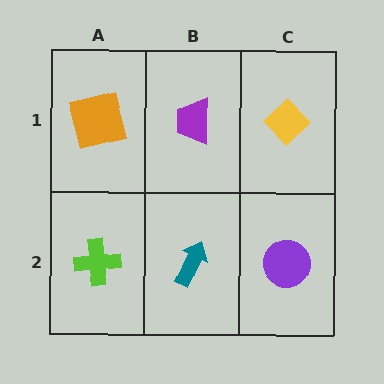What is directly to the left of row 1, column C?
A purple trapezoid.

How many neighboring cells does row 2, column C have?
2.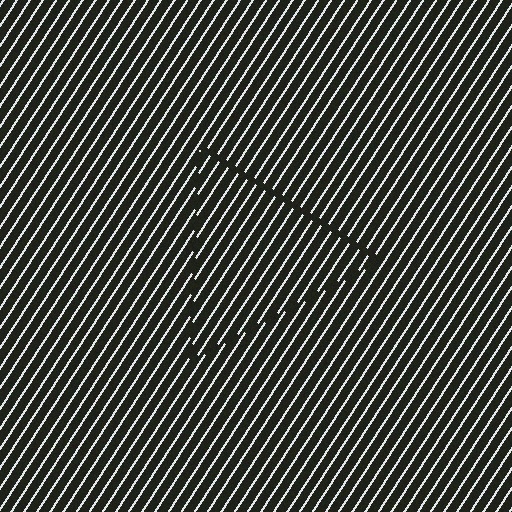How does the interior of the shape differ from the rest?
The interior of the shape contains the same grating, shifted by half a period — the contour is defined by the phase discontinuity where line-ends from the inner and outer gratings abut.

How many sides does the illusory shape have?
3 sides — the line-ends trace a triangle.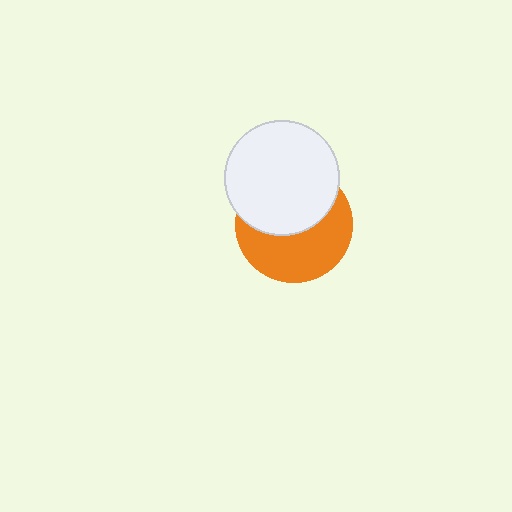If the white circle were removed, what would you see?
You would see the complete orange circle.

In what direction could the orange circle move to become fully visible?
The orange circle could move down. That would shift it out from behind the white circle entirely.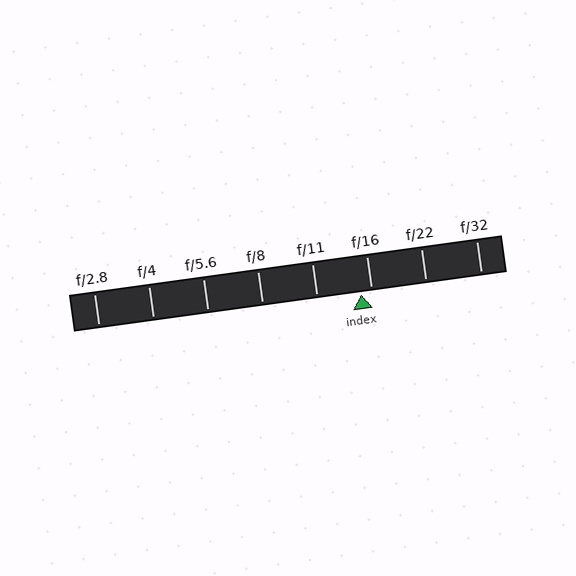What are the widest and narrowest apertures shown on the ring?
The widest aperture shown is f/2.8 and the narrowest is f/32.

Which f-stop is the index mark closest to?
The index mark is closest to f/16.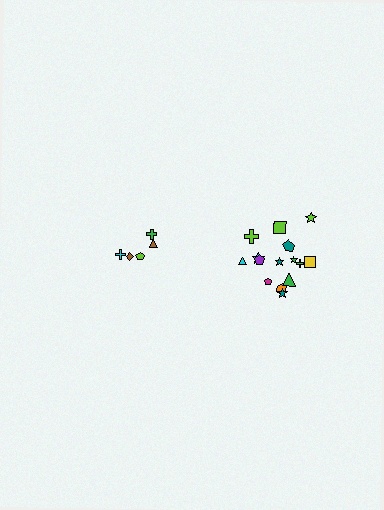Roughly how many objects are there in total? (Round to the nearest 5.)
Roughly 20 objects in total.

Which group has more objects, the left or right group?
The right group.